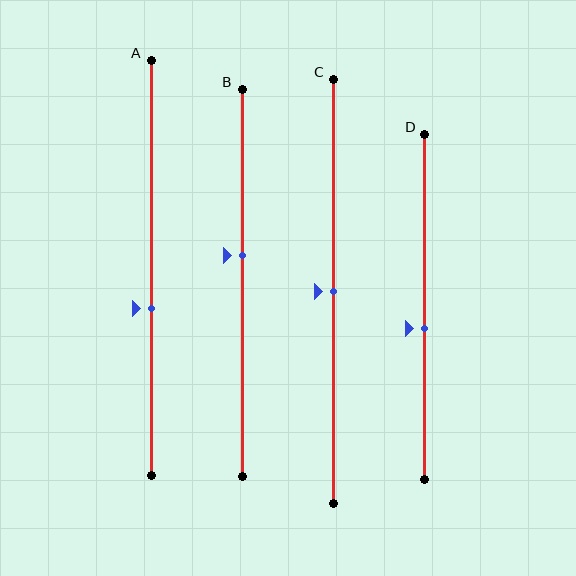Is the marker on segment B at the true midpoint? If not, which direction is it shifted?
No, the marker on segment B is shifted upward by about 7% of the segment length.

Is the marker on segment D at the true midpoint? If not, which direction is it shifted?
No, the marker on segment D is shifted downward by about 6% of the segment length.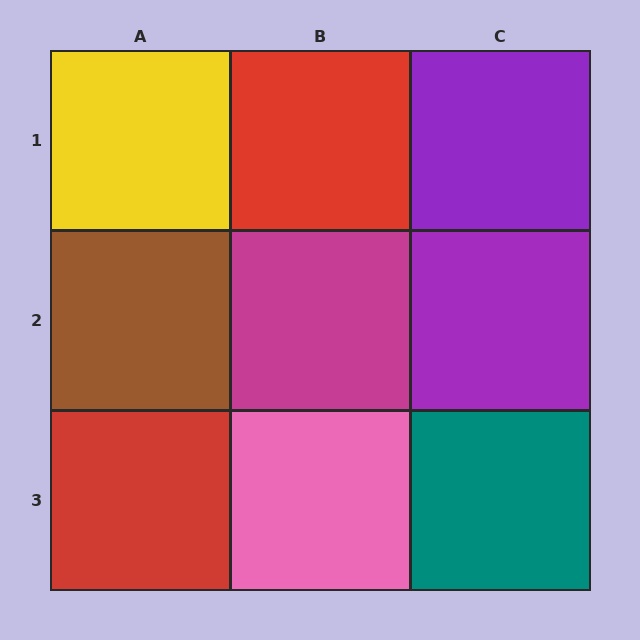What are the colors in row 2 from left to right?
Brown, magenta, purple.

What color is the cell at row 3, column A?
Red.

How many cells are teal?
1 cell is teal.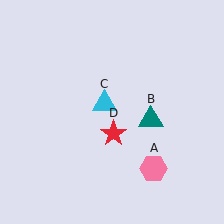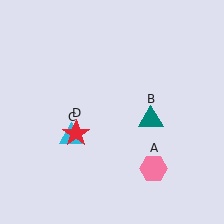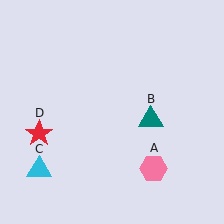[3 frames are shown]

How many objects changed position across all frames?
2 objects changed position: cyan triangle (object C), red star (object D).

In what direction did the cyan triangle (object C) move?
The cyan triangle (object C) moved down and to the left.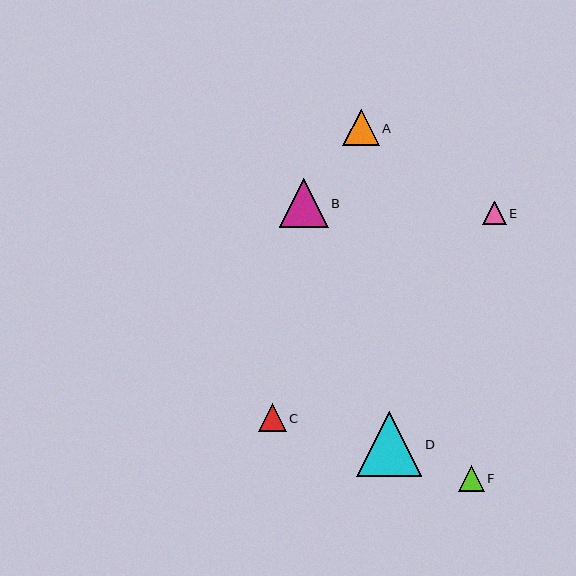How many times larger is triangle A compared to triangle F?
Triangle A is approximately 1.4 times the size of triangle F.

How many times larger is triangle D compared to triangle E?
Triangle D is approximately 2.8 times the size of triangle E.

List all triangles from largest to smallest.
From largest to smallest: D, B, A, C, F, E.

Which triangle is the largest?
Triangle D is the largest with a size of approximately 66 pixels.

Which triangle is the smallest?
Triangle E is the smallest with a size of approximately 24 pixels.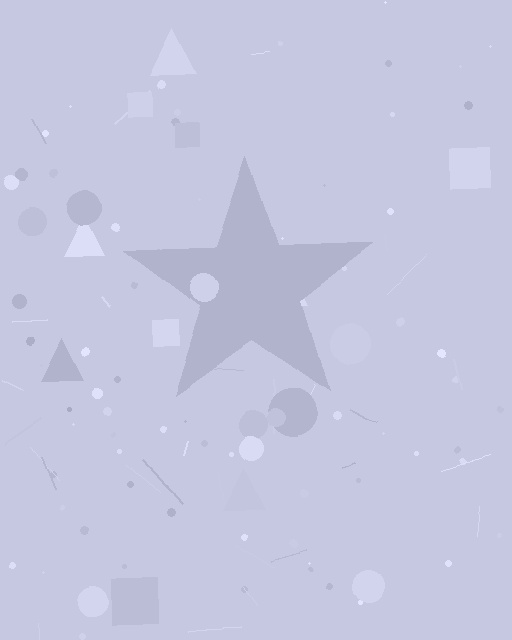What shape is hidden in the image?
A star is hidden in the image.